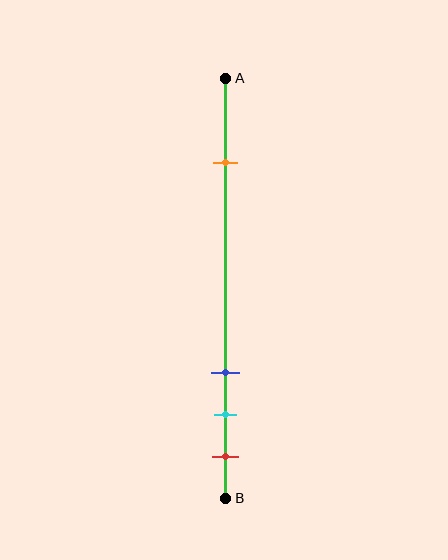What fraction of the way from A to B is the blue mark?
The blue mark is approximately 70% (0.7) of the way from A to B.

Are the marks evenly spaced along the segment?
No, the marks are not evenly spaced.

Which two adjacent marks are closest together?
The cyan and red marks are the closest adjacent pair.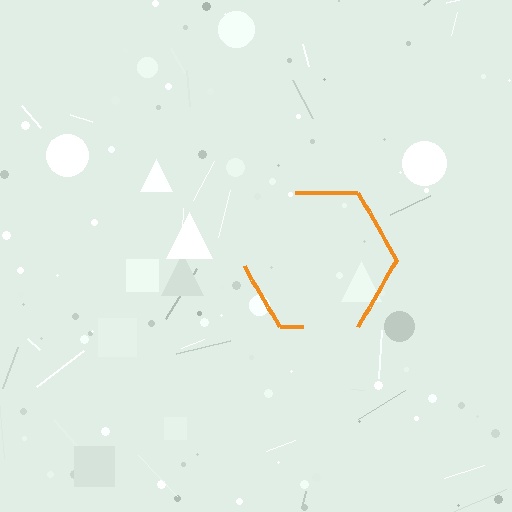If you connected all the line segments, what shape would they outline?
They would outline a hexagon.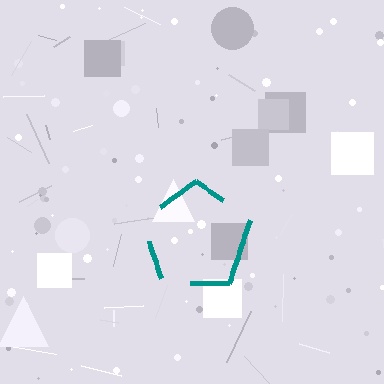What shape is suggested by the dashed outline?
The dashed outline suggests a pentagon.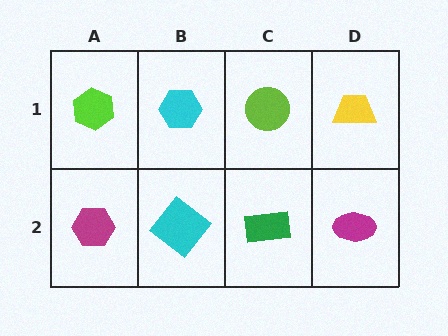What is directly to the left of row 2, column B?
A magenta hexagon.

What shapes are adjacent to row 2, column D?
A yellow trapezoid (row 1, column D), a green rectangle (row 2, column C).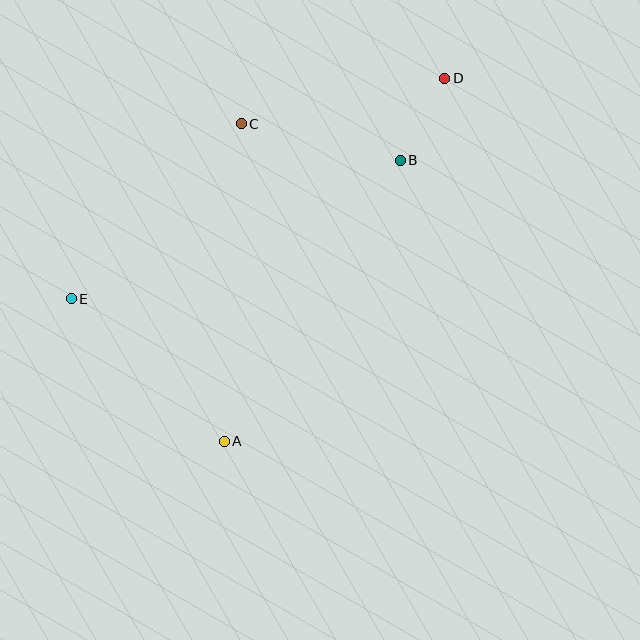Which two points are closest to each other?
Points B and D are closest to each other.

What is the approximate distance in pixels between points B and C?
The distance between B and C is approximately 163 pixels.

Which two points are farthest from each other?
Points D and E are farthest from each other.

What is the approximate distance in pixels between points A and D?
The distance between A and D is approximately 425 pixels.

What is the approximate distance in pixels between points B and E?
The distance between B and E is approximately 357 pixels.